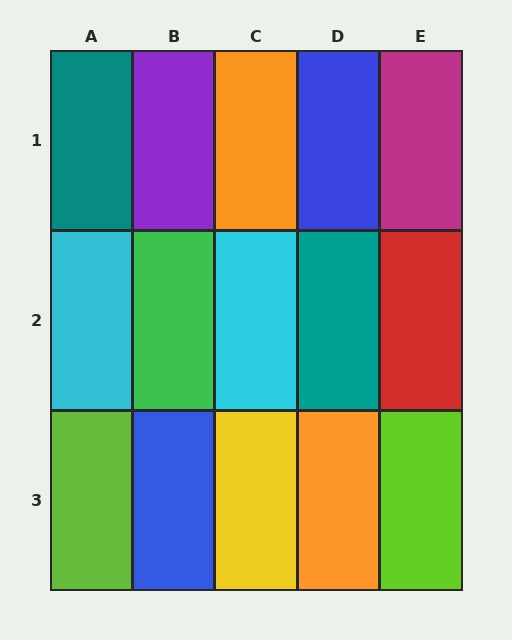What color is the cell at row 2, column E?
Red.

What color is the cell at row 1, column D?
Blue.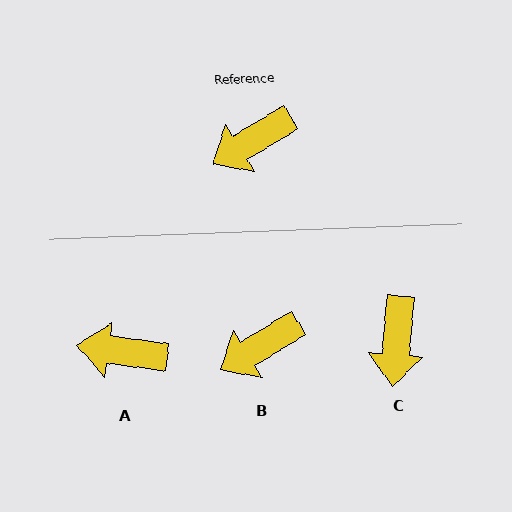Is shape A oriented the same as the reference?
No, it is off by about 38 degrees.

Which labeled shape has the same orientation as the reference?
B.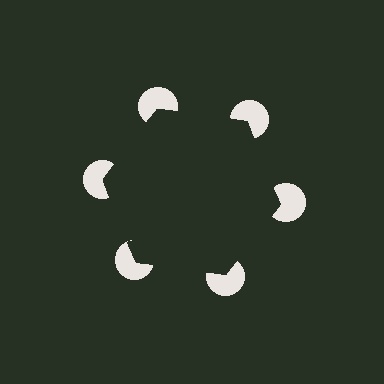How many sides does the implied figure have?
6 sides.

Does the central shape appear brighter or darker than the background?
It typically appears slightly darker than the background, even though no actual brightness change is drawn.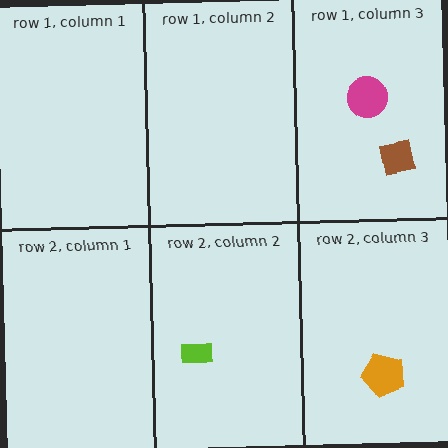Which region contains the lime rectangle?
The row 2, column 2 region.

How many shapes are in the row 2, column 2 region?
1.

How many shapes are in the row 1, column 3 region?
2.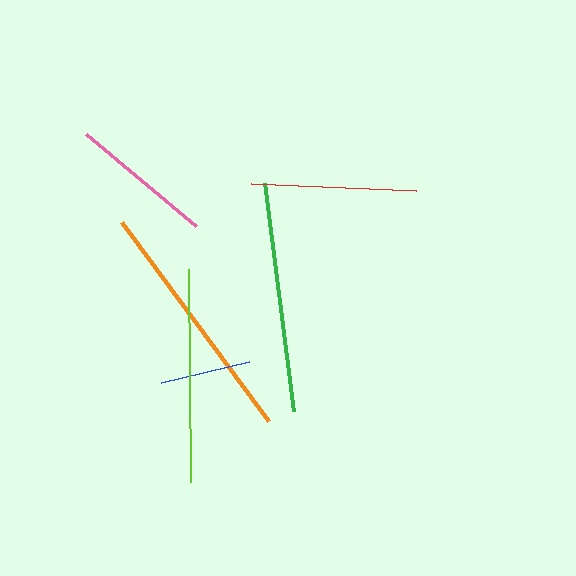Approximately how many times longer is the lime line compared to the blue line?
The lime line is approximately 2.4 times the length of the blue line.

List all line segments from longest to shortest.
From longest to shortest: orange, green, lime, red, pink, blue.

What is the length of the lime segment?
The lime segment is approximately 213 pixels long.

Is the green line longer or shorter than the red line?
The green line is longer than the red line.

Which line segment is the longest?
The orange line is the longest at approximately 247 pixels.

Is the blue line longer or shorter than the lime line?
The lime line is longer than the blue line.